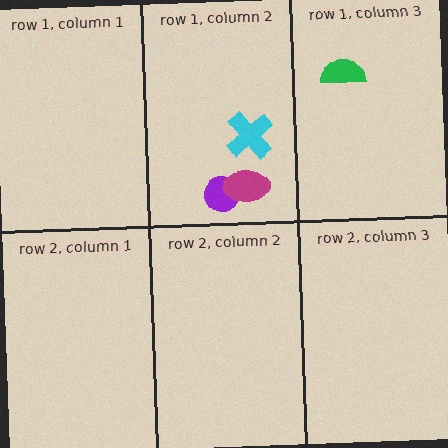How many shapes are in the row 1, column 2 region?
3.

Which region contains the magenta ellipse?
The row 1, column 2 region.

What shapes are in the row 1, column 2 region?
The purple circle, the magenta ellipse, the cyan cross.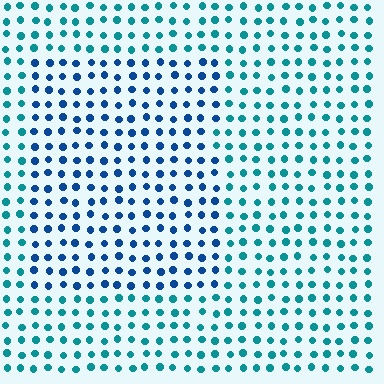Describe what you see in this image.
The image is filled with small teal elements in a uniform arrangement. A rectangle-shaped region is visible where the elements are tinted to a slightly different hue, forming a subtle color boundary.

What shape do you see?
I see a rectangle.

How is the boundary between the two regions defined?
The boundary is defined purely by a slight shift in hue (about 33 degrees). Spacing, size, and orientation are identical on both sides.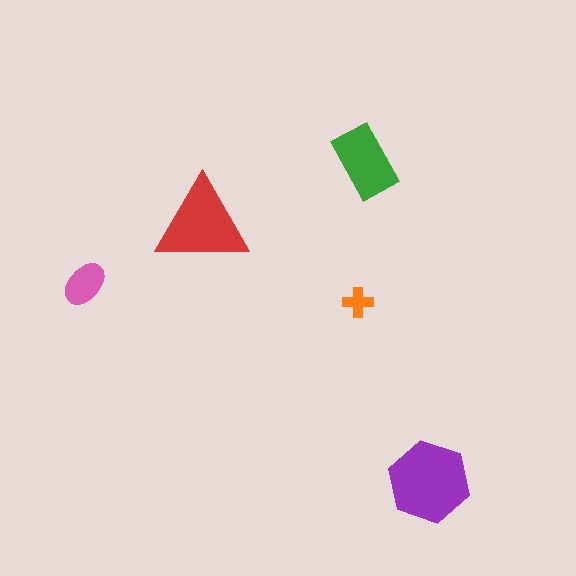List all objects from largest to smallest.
The purple hexagon, the red triangle, the green rectangle, the pink ellipse, the orange cross.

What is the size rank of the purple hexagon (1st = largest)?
1st.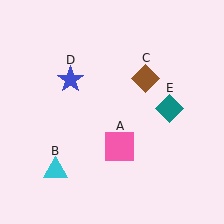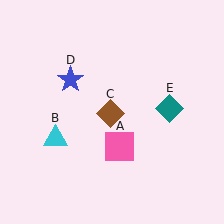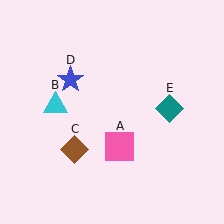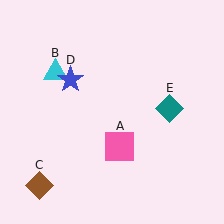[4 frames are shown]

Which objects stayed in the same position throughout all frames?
Pink square (object A) and blue star (object D) and teal diamond (object E) remained stationary.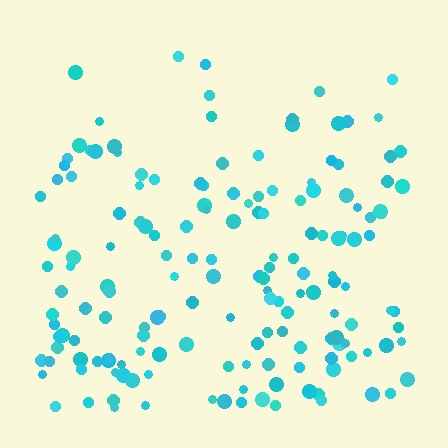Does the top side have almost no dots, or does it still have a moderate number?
Still a moderate number, just noticeably fewer than the bottom.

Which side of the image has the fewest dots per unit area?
The top.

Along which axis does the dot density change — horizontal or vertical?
Vertical.